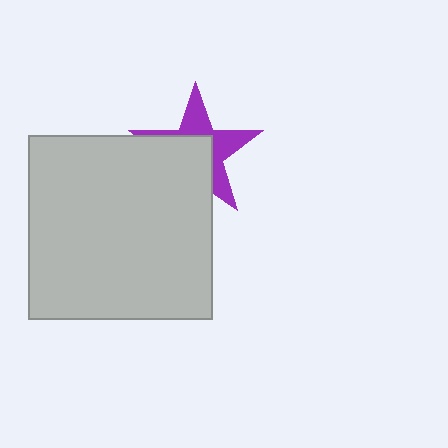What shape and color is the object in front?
The object in front is a light gray square.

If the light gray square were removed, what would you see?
You would see the complete purple star.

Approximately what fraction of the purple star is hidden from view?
Roughly 52% of the purple star is hidden behind the light gray square.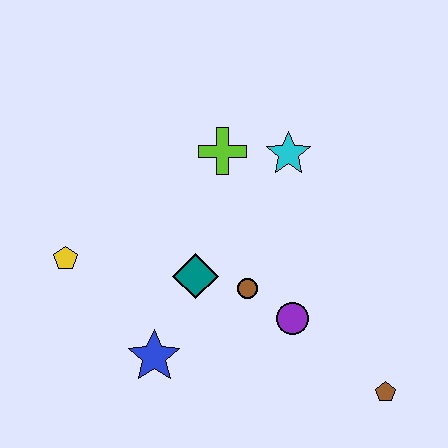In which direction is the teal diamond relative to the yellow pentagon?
The teal diamond is to the right of the yellow pentagon.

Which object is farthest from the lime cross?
The brown pentagon is farthest from the lime cross.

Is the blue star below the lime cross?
Yes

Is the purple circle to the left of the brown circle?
No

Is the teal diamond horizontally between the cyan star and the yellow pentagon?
Yes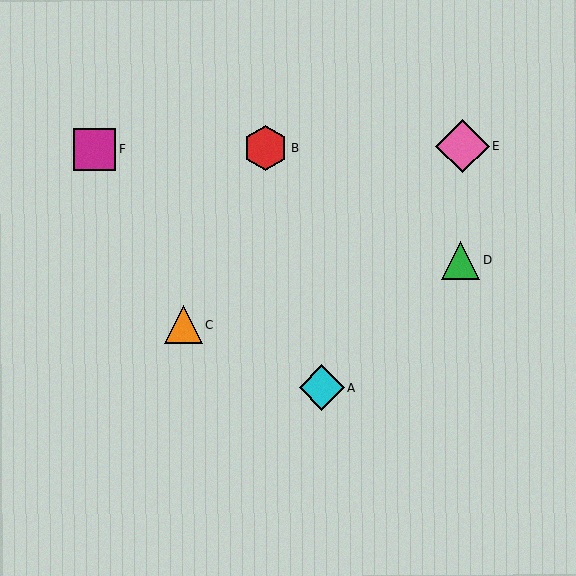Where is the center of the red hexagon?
The center of the red hexagon is at (266, 148).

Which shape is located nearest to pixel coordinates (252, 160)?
The red hexagon (labeled B) at (266, 148) is nearest to that location.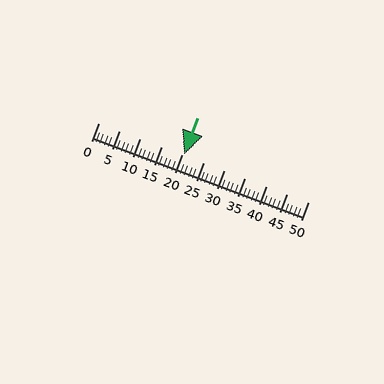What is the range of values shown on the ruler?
The ruler shows values from 0 to 50.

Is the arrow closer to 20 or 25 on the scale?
The arrow is closer to 20.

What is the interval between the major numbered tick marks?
The major tick marks are spaced 5 units apart.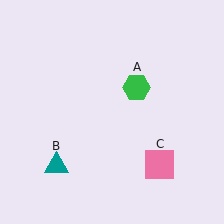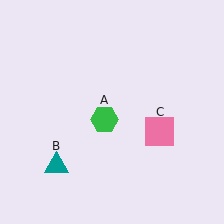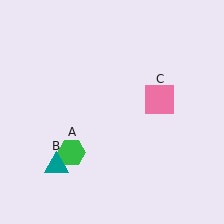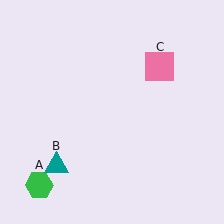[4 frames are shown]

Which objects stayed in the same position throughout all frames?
Teal triangle (object B) remained stationary.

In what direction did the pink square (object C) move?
The pink square (object C) moved up.